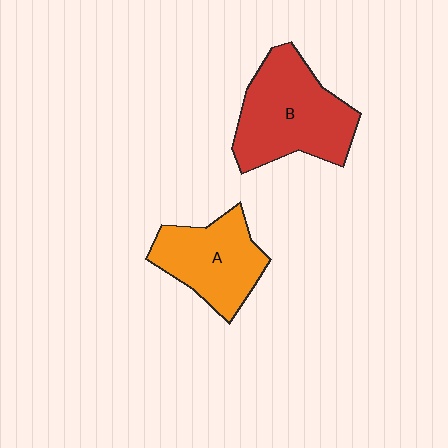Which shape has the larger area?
Shape B (red).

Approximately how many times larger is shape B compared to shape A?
Approximately 1.3 times.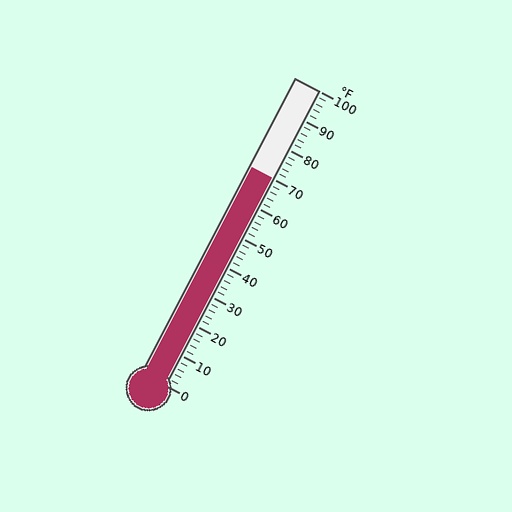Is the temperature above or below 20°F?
The temperature is above 20°F.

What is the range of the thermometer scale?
The thermometer scale ranges from 0°F to 100°F.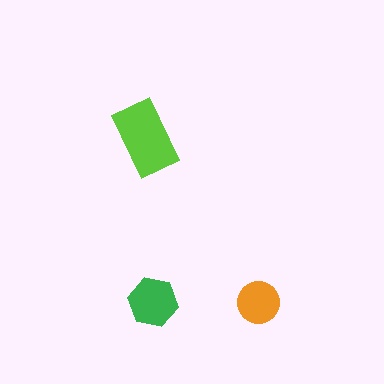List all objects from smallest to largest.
The orange circle, the green hexagon, the lime rectangle.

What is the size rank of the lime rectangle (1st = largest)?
1st.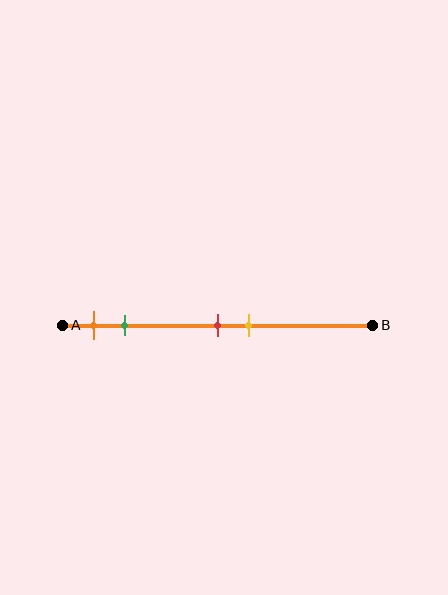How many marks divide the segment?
There are 4 marks dividing the segment.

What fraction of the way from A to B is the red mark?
The red mark is approximately 50% (0.5) of the way from A to B.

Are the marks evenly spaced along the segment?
No, the marks are not evenly spaced.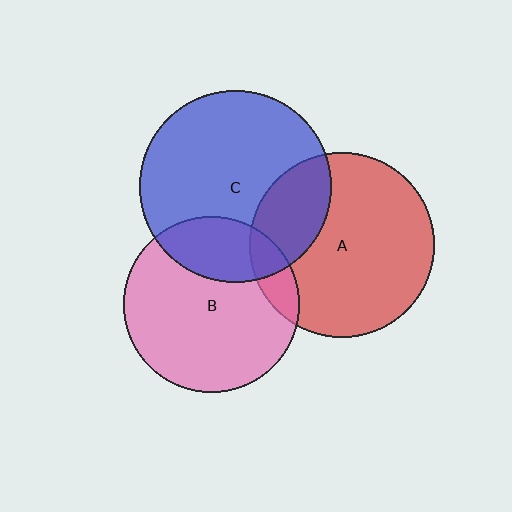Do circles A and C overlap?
Yes.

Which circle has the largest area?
Circle C (blue).